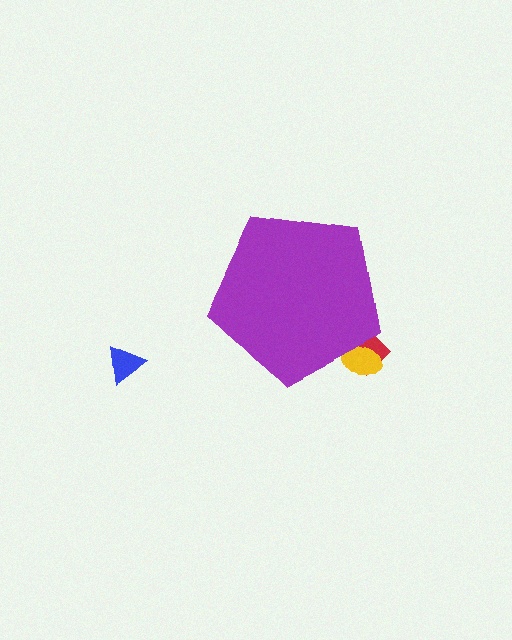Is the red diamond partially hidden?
Yes, the red diamond is partially hidden behind the purple pentagon.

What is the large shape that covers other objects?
A purple pentagon.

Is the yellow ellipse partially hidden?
Yes, the yellow ellipse is partially hidden behind the purple pentagon.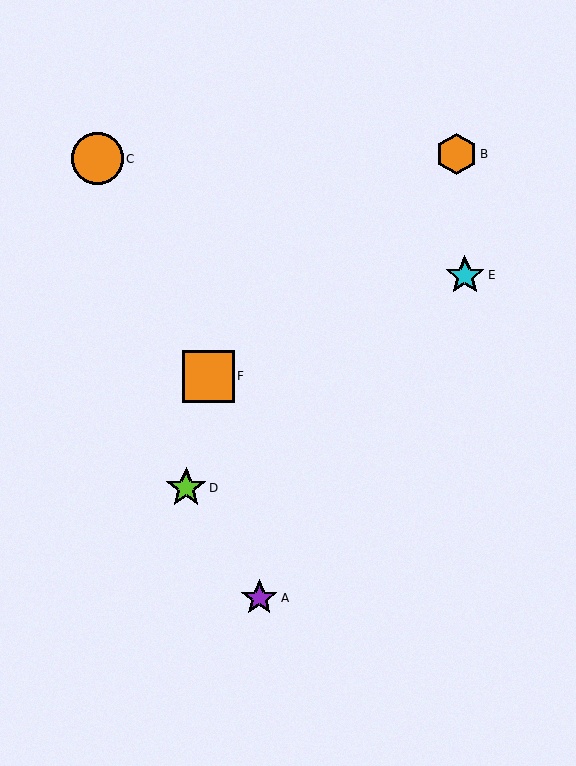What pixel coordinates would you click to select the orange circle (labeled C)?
Click at (97, 159) to select the orange circle C.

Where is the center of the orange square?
The center of the orange square is at (208, 376).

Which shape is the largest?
The orange circle (labeled C) is the largest.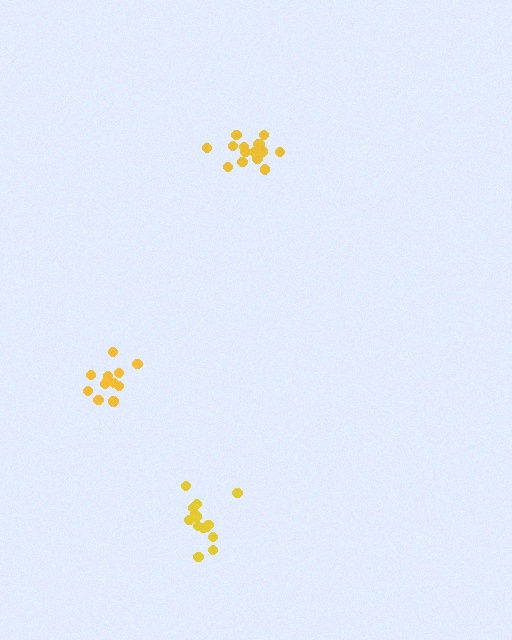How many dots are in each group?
Group 1: 15 dots, Group 2: 12 dots, Group 3: 14 dots (41 total).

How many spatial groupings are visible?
There are 3 spatial groupings.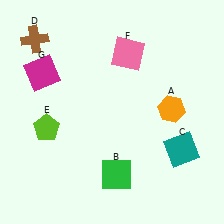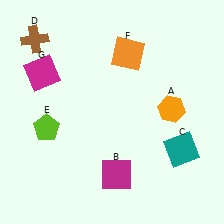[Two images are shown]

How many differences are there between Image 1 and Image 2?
There are 2 differences between the two images.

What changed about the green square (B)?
In Image 1, B is green. In Image 2, it changed to magenta.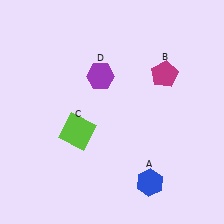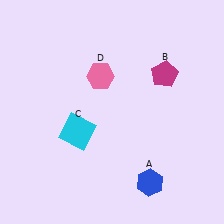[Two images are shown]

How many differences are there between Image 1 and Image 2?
There are 2 differences between the two images.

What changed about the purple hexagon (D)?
In Image 1, D is purple. In Image 2, it changed to pink.